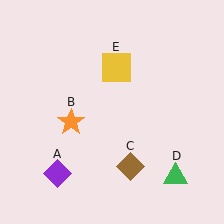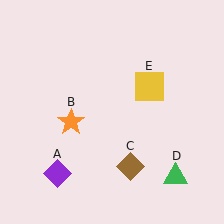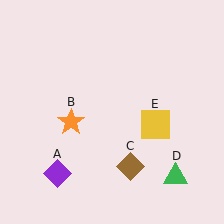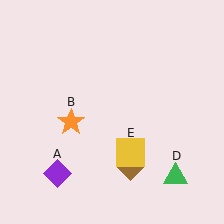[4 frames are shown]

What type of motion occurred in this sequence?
The yellow square (object E) rotated clockwise around the center of the scene.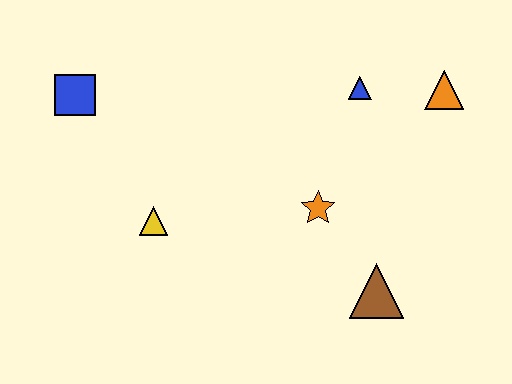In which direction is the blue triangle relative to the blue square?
The blue triangle is to the right of the blue square.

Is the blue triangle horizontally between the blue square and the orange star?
No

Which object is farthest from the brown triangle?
The blue square is farthest from the brown triangle.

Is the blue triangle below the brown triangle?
No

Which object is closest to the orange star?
The brown triangle is closest to the orange star.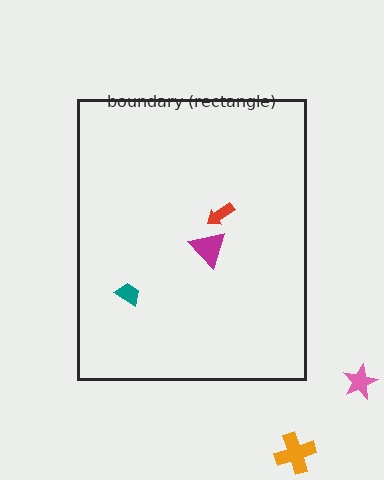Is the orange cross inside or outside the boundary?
Outside.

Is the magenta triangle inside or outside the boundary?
Inside.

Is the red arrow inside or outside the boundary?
Inside.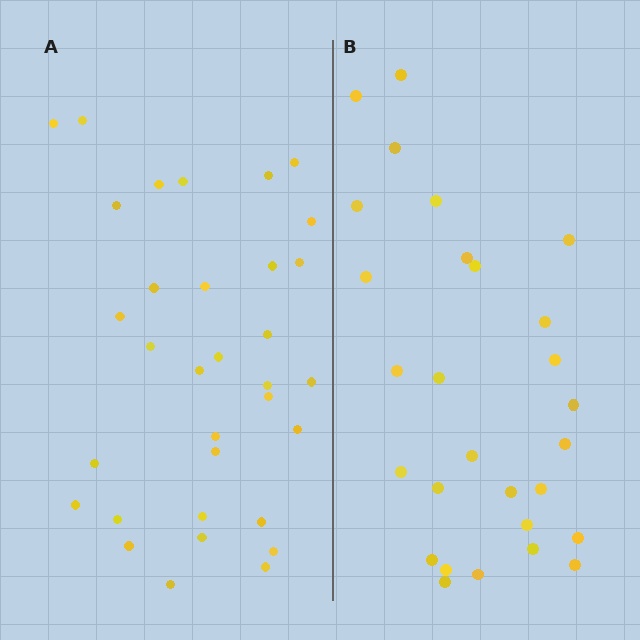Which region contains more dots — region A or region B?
Region A (the left region) has more dots.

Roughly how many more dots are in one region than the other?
Region A has about 5 more dots than region B.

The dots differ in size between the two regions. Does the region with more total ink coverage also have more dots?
No. Region B has more total ink coverage because its dots are larger, but region A actually contains more individual dots. Total area can be misleading — the number of items is what matters here.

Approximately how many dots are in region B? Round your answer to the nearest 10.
About 30 dots. (The exact count is 28, which rounds to 30.)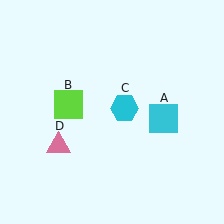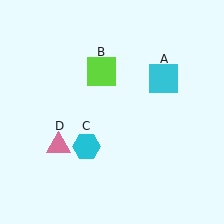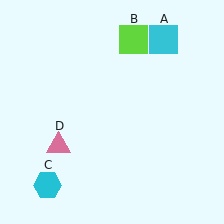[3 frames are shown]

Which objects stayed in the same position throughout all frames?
Pink triangle (object D) remained stationary.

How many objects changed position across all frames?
3 objects changed position: cyan square (object A), lime square (object B), cyan hexagon (object C).